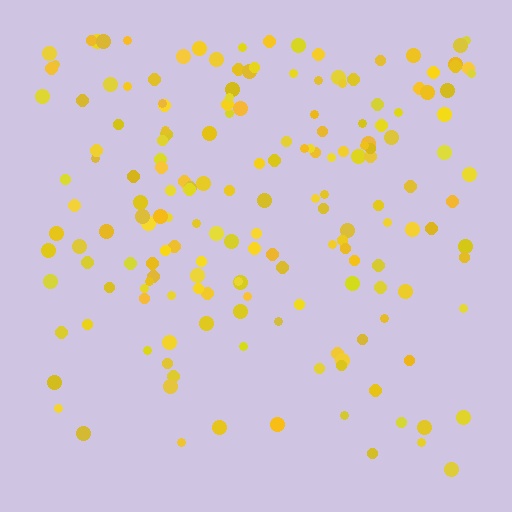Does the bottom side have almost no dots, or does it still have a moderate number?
Still a moderate number, just noticeably fewer than the top.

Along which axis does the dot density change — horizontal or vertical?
Vertical.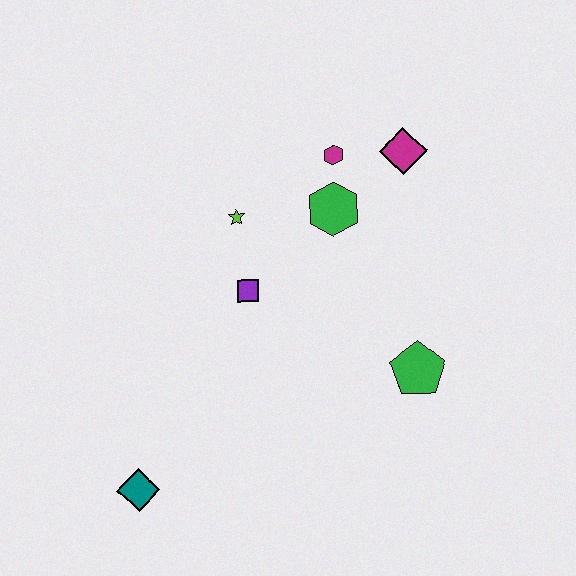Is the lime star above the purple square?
Yes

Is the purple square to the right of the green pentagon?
No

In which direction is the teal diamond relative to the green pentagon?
The teal diamond is to the left of the green pentagon.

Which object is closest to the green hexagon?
The magenta hexagon is closest to the green hexagon.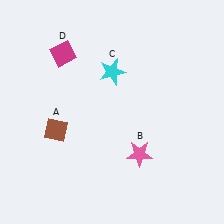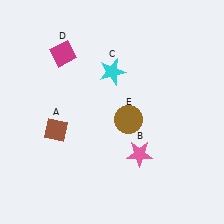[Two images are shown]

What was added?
A brown circle (E) was added in Image 2.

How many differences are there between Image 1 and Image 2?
There is 1 difference between the two images.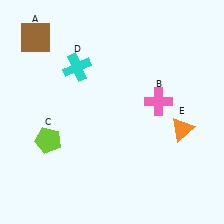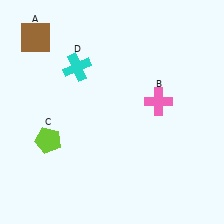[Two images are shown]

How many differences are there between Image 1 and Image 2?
There is 1 difference between the two images.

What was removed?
The orange triangle (E) was removed in Image 2.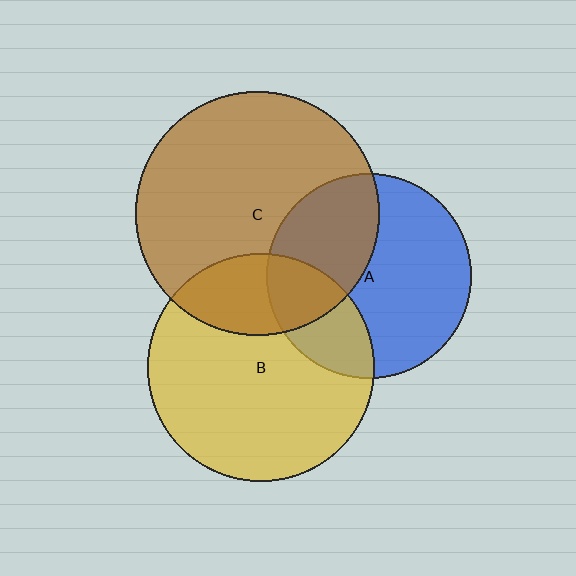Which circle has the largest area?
Circle C (brown).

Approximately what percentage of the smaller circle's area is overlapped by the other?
Approximately 25%.